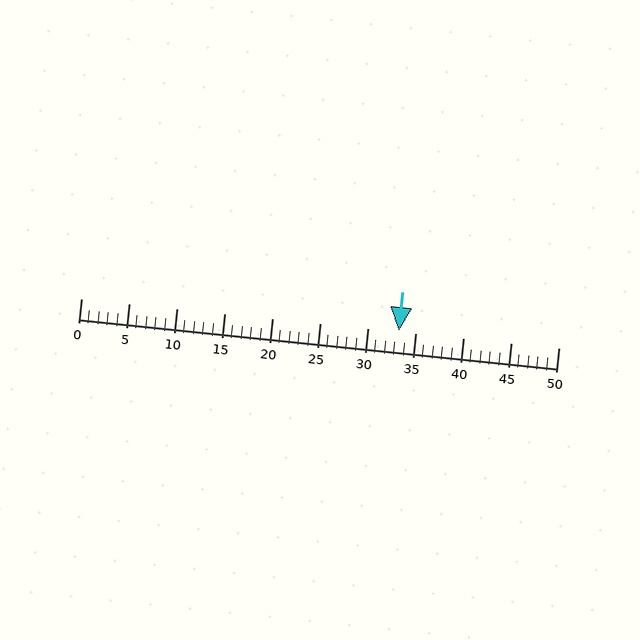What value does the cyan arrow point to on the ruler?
The cyan arrow points to approximately 33.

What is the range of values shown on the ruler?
The ruler shows values from 0 to 50.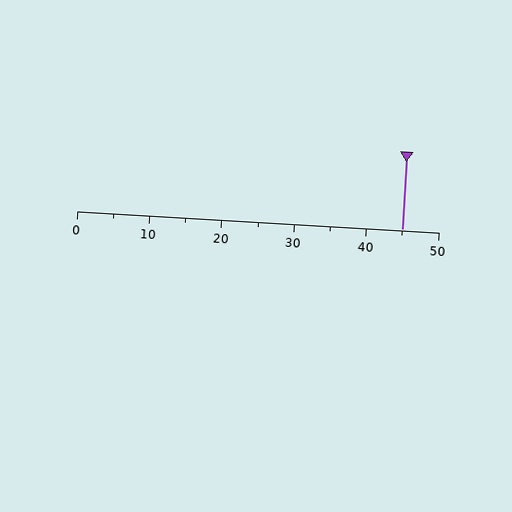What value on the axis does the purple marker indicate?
The marker indicates approximately 45.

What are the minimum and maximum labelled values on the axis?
The axis runs from 0 to 50.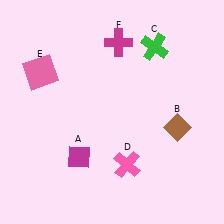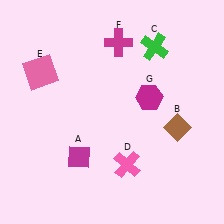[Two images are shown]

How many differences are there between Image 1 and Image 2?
There is 1 difference between the two images.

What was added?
A magenta hexagon (G) was added in Image 2.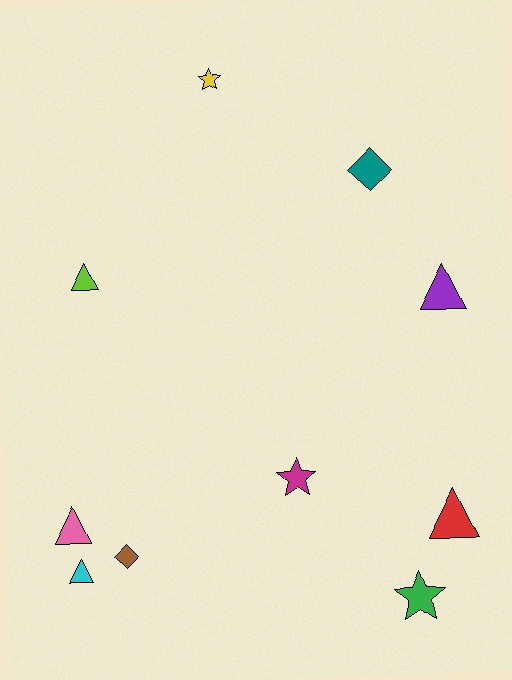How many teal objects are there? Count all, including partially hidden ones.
There is 1 teal object.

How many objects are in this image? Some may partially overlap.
There are 10 objects.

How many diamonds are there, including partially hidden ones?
There are 2 diamonds.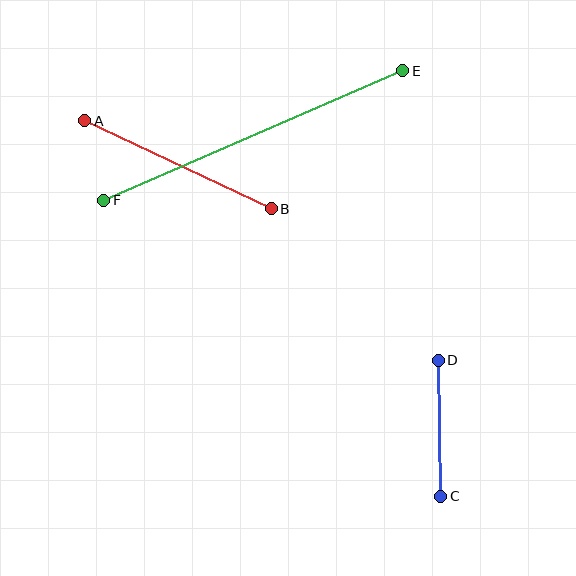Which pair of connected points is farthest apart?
Points E and F are farthest apart.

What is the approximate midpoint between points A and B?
The midpoint is at approximately (178, 165) pixels.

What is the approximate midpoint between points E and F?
The midpoint is at approximately (253, 135) pixels.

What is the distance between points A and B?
The distance is approximately 206 pixels.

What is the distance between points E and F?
The distance is approximately 326 pixels.